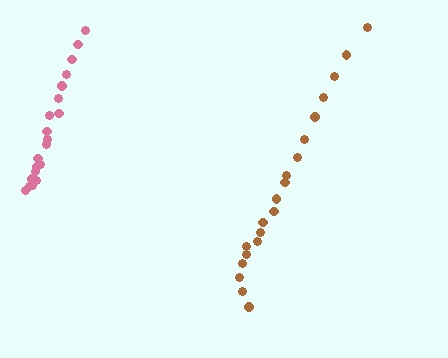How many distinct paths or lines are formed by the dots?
There are 2 distinct paths.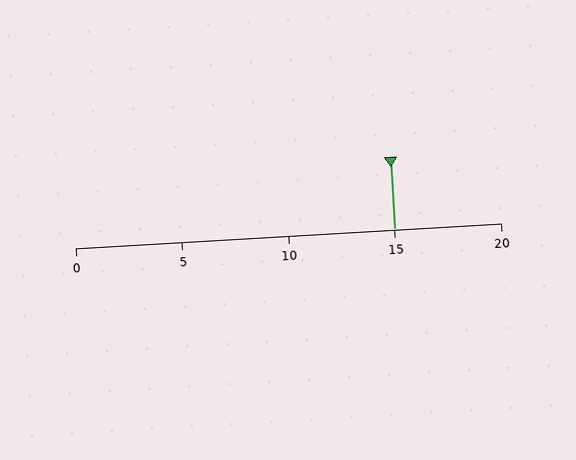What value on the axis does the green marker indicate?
The marker indicates approximately 15.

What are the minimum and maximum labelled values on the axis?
The axis runs from 0 to 20.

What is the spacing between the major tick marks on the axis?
The major ticks are spaced 5 apart.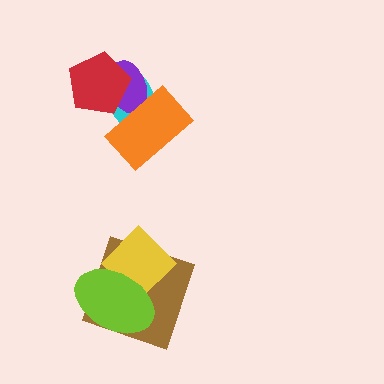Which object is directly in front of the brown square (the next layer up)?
The yellow diamond is directly in front of the brown square.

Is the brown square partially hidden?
Yes, it is partially covered by another shape.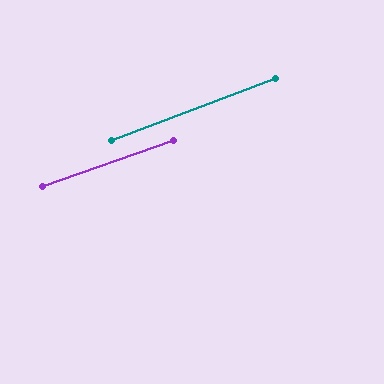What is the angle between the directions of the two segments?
Approximately 1 degree.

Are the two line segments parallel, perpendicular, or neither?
Parallel — their directions differ by only 1.3°.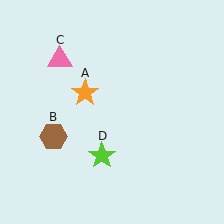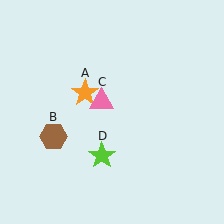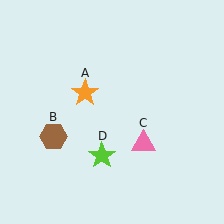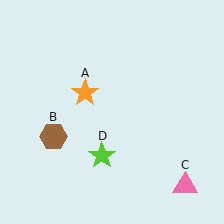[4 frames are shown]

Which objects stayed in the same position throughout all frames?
Orange star (object A) and brown hexagon (object B) and lime star (object D) remained stationary.